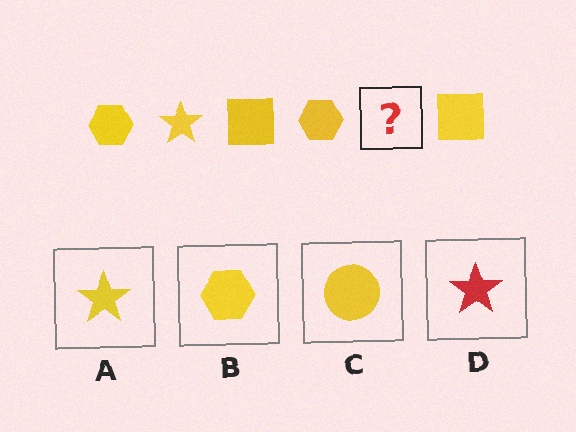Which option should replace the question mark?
Option A.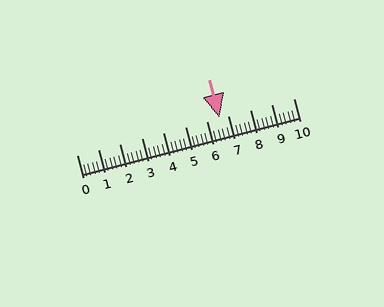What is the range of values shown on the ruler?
The ruler shows values from 0 to 10.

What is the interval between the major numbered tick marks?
The major tick marks are spaced 1 units apart.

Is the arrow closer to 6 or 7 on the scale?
The arrow is closer to 7.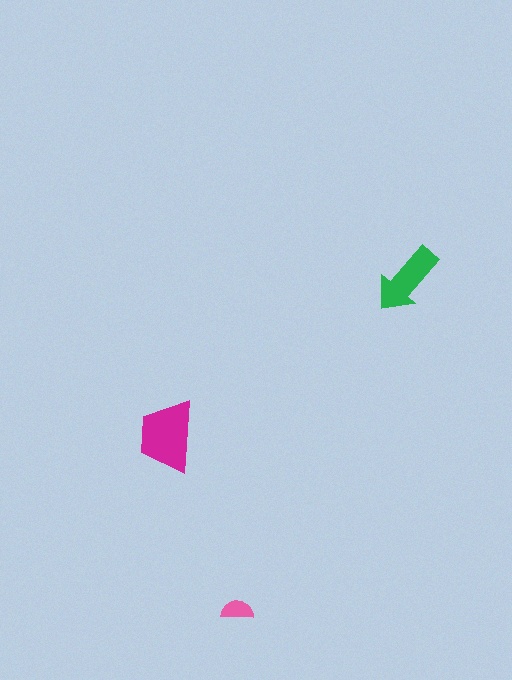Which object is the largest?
The magenta trapezoid.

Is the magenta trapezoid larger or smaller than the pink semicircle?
Larger.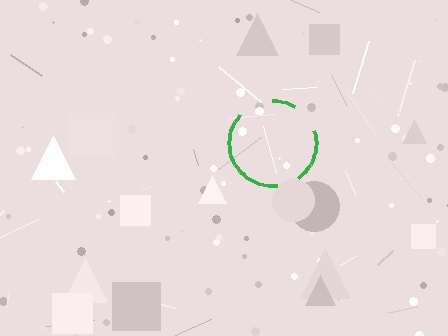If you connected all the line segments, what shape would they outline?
They would outline a circle.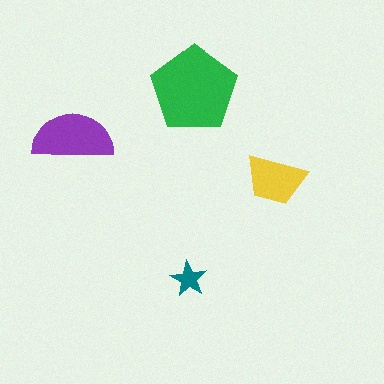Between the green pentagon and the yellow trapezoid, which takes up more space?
The green pentagon.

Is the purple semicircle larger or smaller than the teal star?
Larger.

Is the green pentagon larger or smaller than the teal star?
Larger.